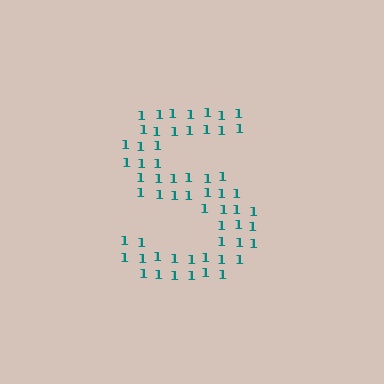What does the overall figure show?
The overall figure shows the letter S.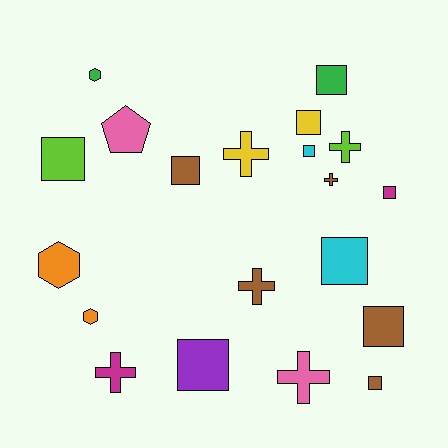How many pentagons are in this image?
There is 1 pentagon.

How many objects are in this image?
There are 20 objects.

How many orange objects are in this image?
There are 2 orange objects.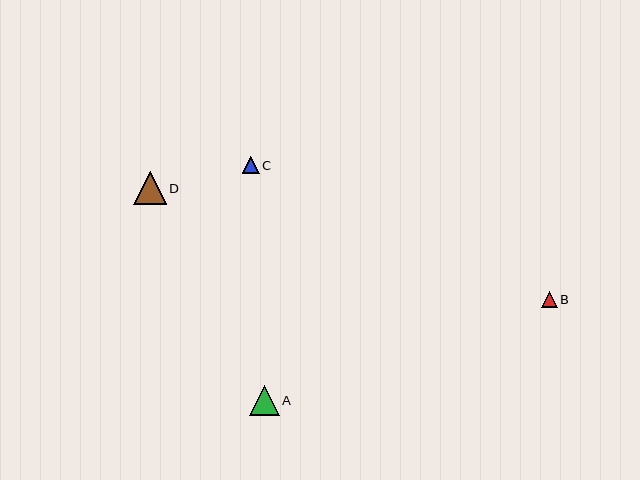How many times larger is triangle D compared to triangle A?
Triangle D is approximately 1.1 times the size of triangle A.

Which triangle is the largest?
Triangle D is the largest with a size of approximately 32 pixels.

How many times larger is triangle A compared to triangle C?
Triangle A is approximately 1.8 times the size of triangle C.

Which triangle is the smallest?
Triangle B is the smallest with a size of approximately 16 pixels.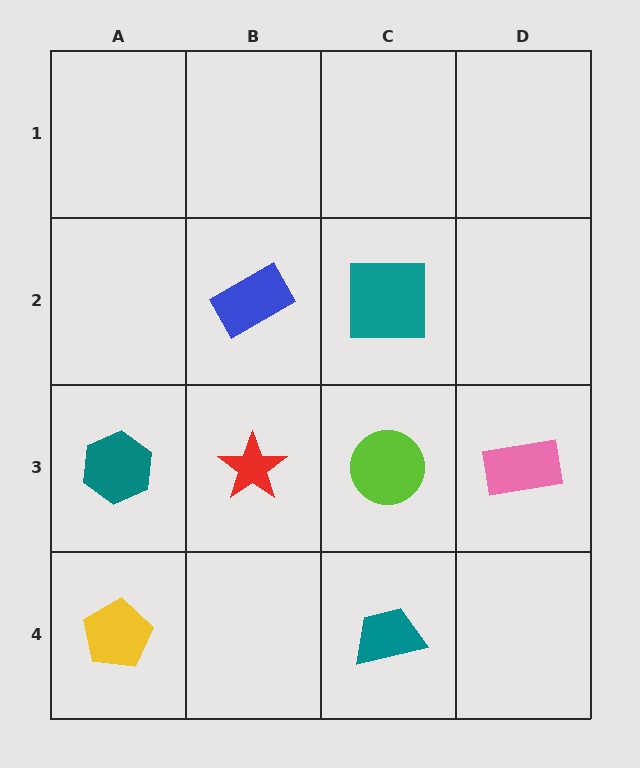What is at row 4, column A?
A yellow pentagon.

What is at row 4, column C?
A teal trapezoid.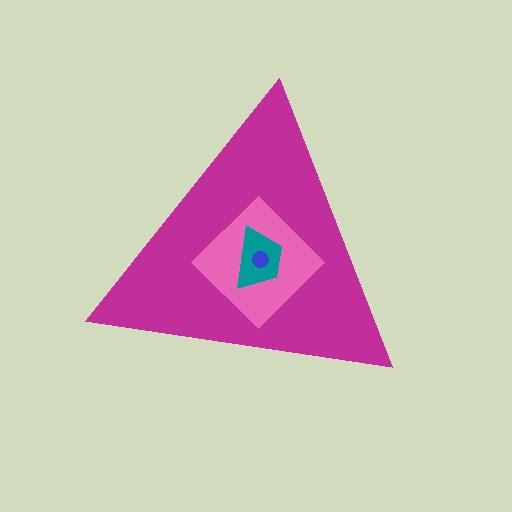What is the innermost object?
The blue circle.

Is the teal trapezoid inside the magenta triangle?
Yes.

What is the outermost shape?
The magenta triangle.